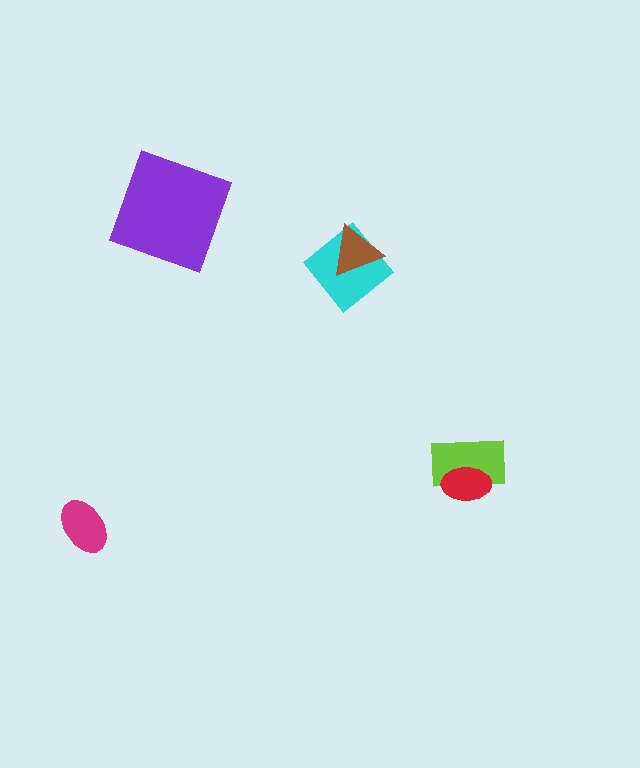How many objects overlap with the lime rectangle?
1 object overlaps with the lime rectangle.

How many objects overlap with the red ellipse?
1 object overlaps with the red ellipse.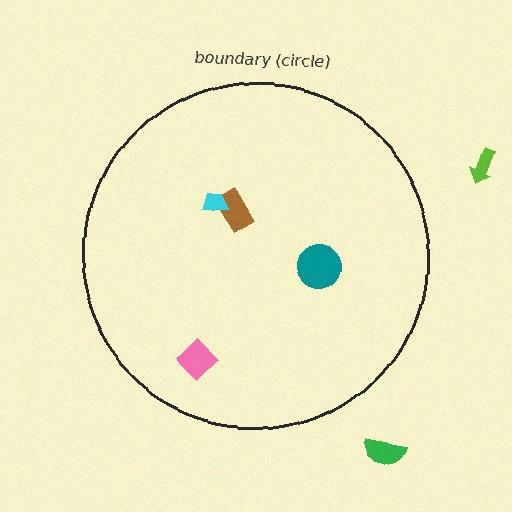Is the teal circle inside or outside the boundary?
Inside.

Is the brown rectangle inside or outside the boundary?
Inside.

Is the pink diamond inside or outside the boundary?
Inside.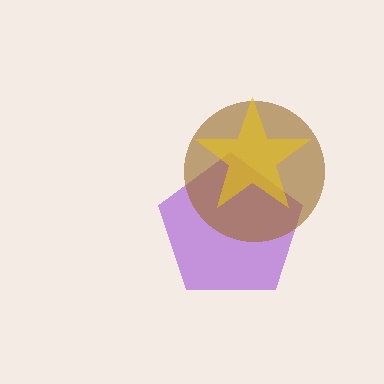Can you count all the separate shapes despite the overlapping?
Yes, there are 3 separate shapes.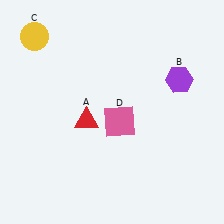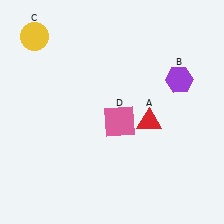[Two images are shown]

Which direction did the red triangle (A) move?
The red triangle (A) moved right.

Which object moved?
The red triangle (A) moved right.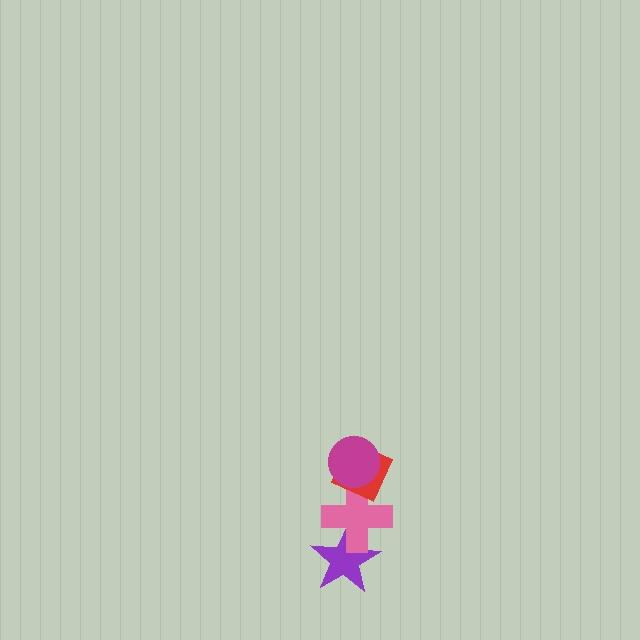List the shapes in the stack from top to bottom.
From top to bottom: the magenta circle, the red diamond, the pink cross, the purple star.